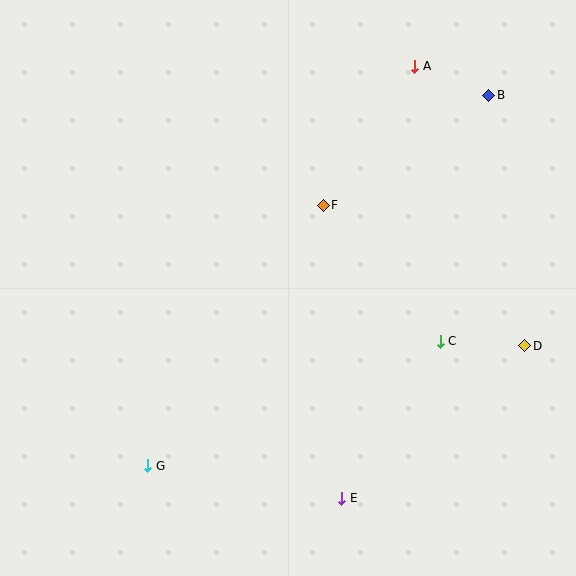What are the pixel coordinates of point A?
Point A is at (415, 66).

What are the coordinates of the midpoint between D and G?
The midpoint between D and G is at (336, 406).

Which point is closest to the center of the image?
Point F at (323, 205) is closest to the center.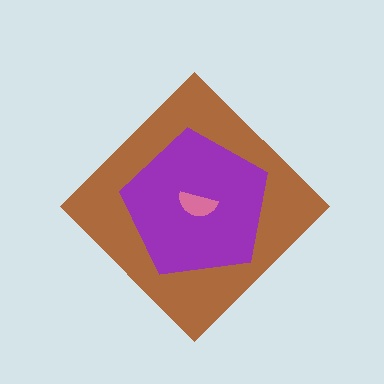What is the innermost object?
The pink semicircle.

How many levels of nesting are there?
3.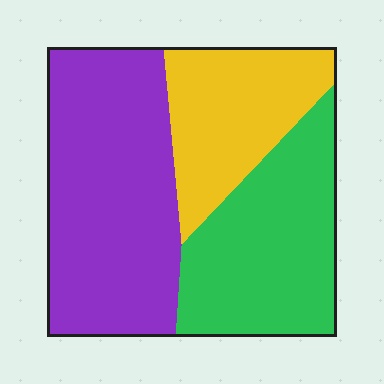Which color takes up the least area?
Yellow, at roughly 25%.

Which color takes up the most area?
Purple, at roughly 45%.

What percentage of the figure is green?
Green takes up about one third (1/3) of the figure.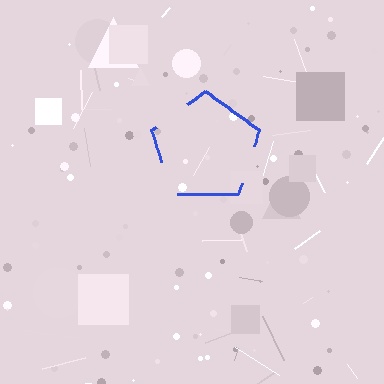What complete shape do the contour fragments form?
The contour fragments form a pentagon.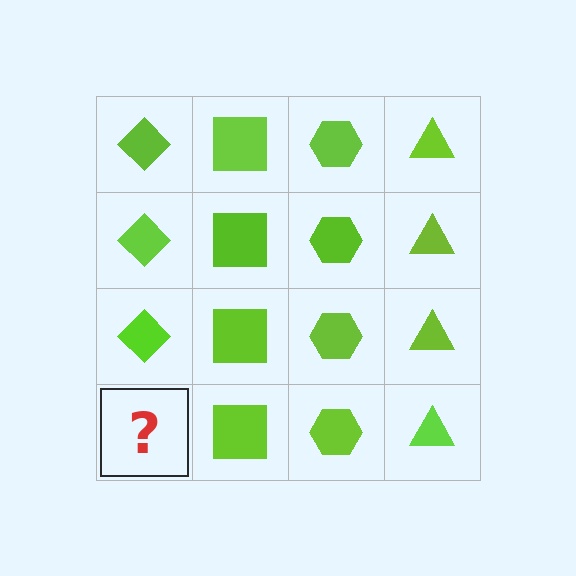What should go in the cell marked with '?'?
The missing cell should contain a lime diamond.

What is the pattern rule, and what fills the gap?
The rule is that each column has a consistent shape. The gap should be filled with a lime diamond.